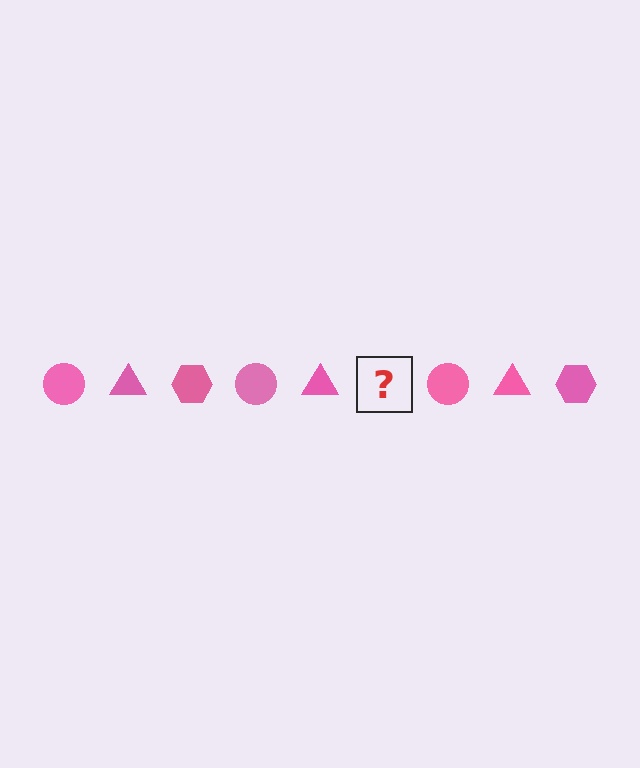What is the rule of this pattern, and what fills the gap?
The rule is that the pattern cycles through circle, triangle, hexagon shapes in pink. The gap should be filled with a pink hexagon.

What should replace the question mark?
The question mark should be replaced with a pink hexagon.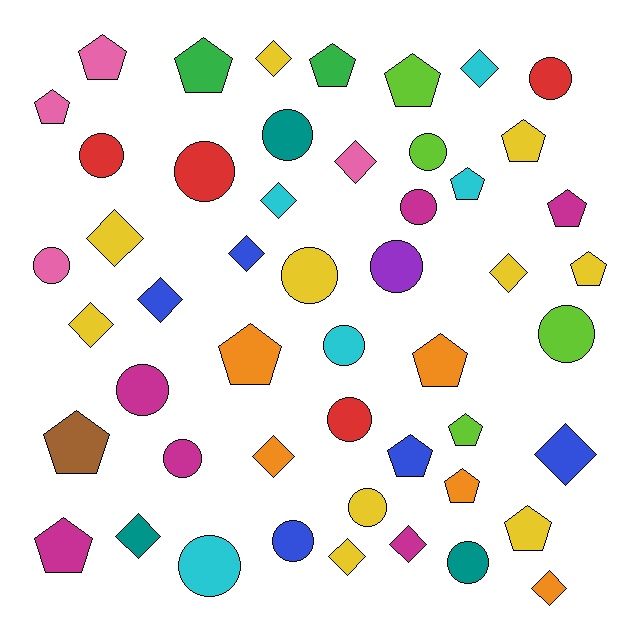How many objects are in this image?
There are 50 objects.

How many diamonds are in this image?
There are 15 diamonds.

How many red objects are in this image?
There are 4 red objects.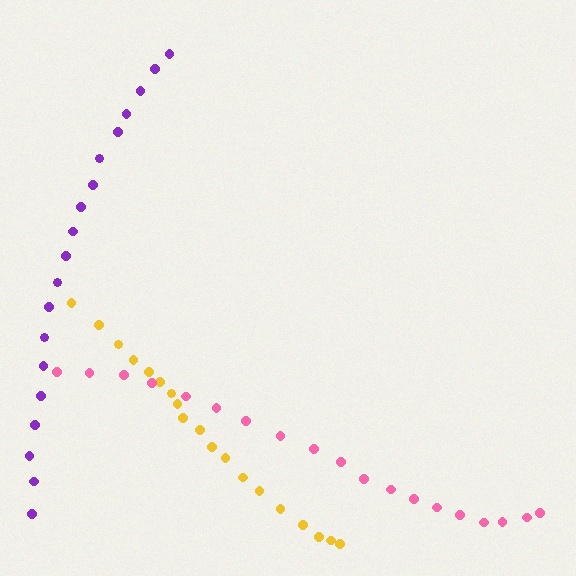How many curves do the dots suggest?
There are 3 distinct paths.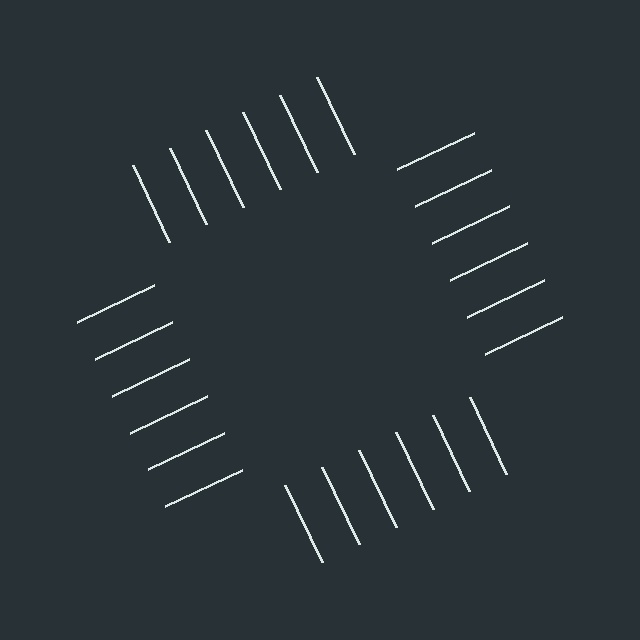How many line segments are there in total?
24 — 6 along each of the 4 edges.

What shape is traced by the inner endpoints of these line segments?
An illusory square — the line segments terminate on its edges but no continuous stroke is drawn.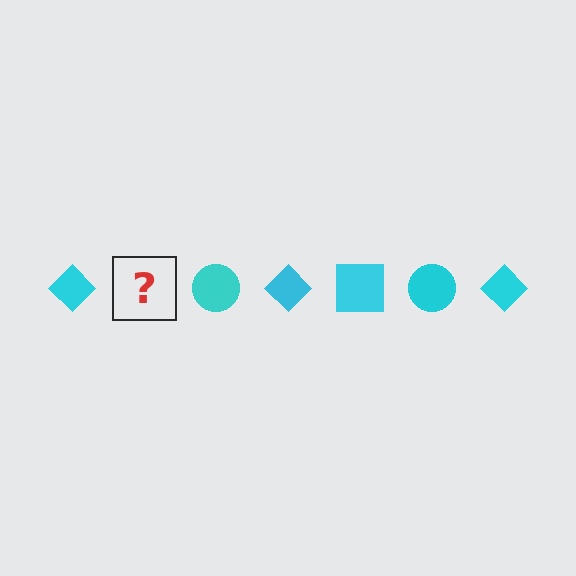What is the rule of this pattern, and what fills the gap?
The rule is that the pattern cycles through diamond, square, circle shapes in cyan. The gap should be filled with a cyan square.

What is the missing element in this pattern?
The missing element is a cyan square.